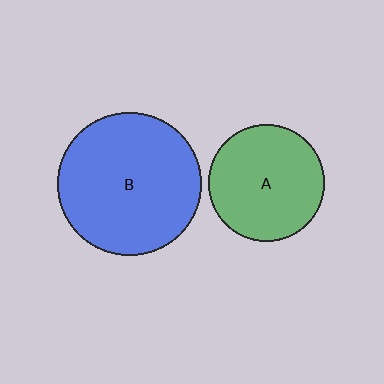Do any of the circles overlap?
No, none of the circles overlap.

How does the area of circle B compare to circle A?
Approximately 1.5 times.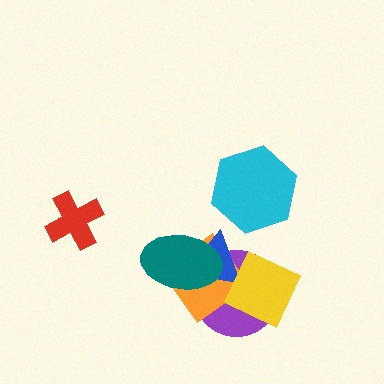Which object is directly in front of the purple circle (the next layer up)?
The orange diamond is directly in front of the purple circle.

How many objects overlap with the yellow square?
3 objects overlap with the yellow square.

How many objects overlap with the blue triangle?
4 objects overlap with the blue triangle.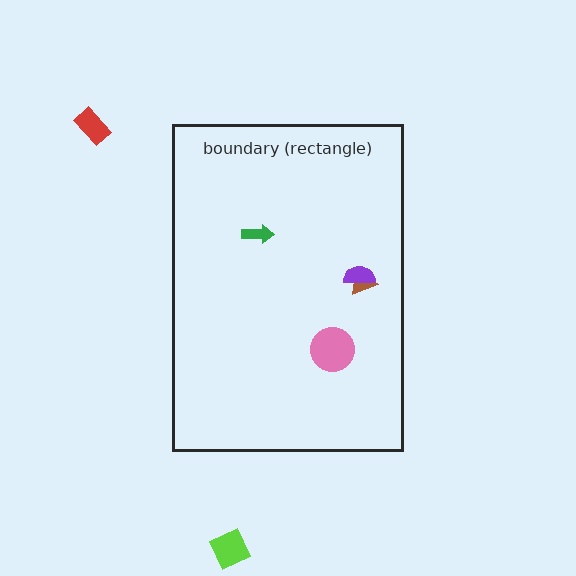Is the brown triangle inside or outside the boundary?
Inside.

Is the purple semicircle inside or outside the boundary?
Inside.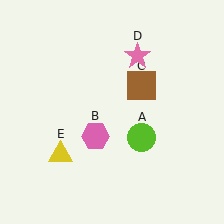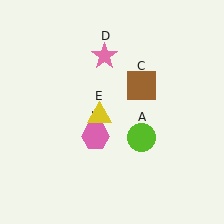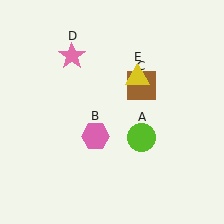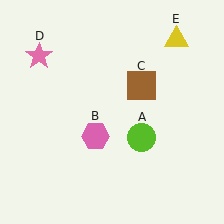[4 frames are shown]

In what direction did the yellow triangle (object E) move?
The yellow triangle (object E) moved up and to the right.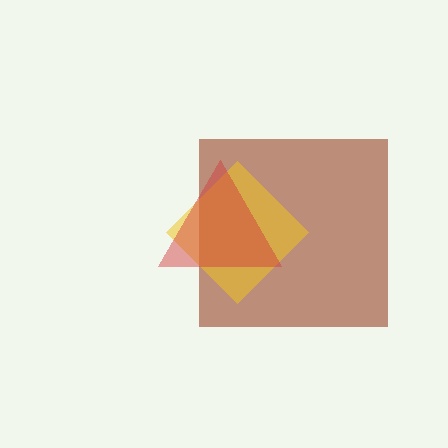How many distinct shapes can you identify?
There are 3 distinct shapes: a brown square, a yellow diamond, a red triangle.